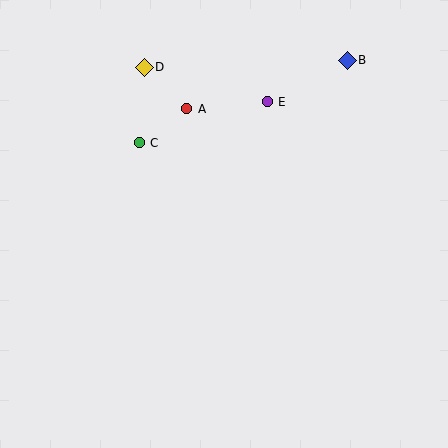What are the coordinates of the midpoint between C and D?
The midpoint between C and D is at (142, 105).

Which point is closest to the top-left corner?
Point D is closest to the top-left corner.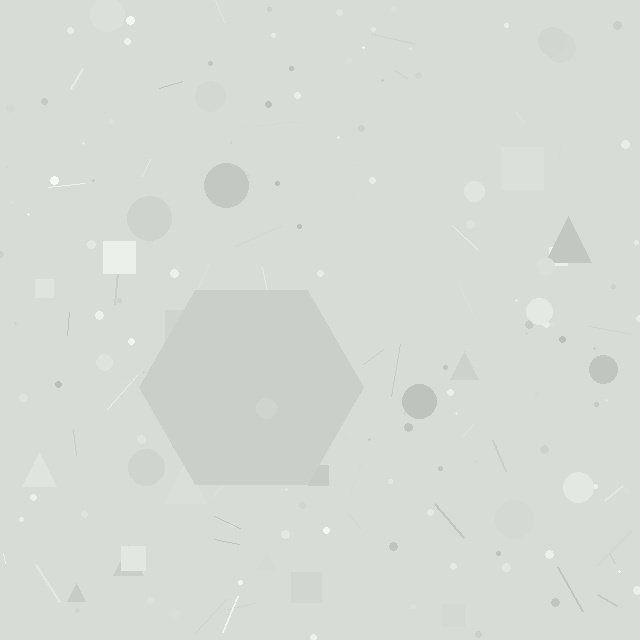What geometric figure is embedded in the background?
A hexagon is embedded in the background.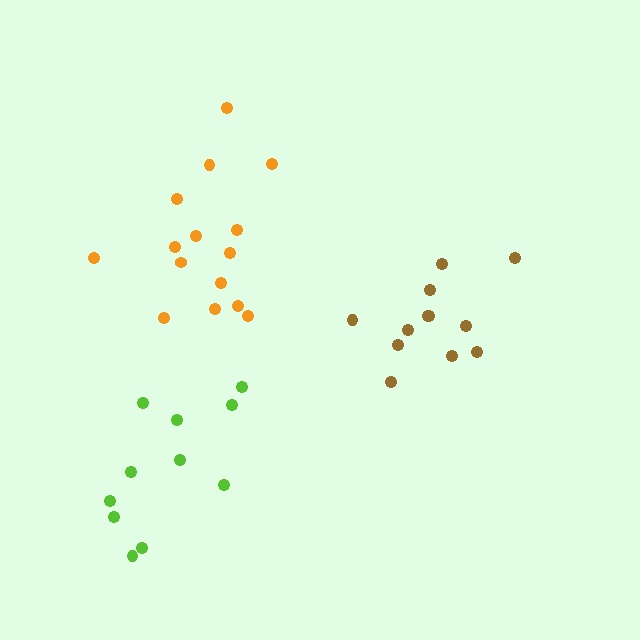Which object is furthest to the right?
The brown cluster is rightmost.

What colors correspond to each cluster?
The clusters are colored: brown, orange, lime.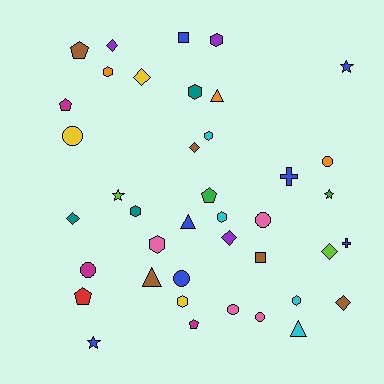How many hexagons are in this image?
There are 9 hexagons.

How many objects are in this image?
There are 40 objects.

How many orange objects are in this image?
There are 3 orange objects.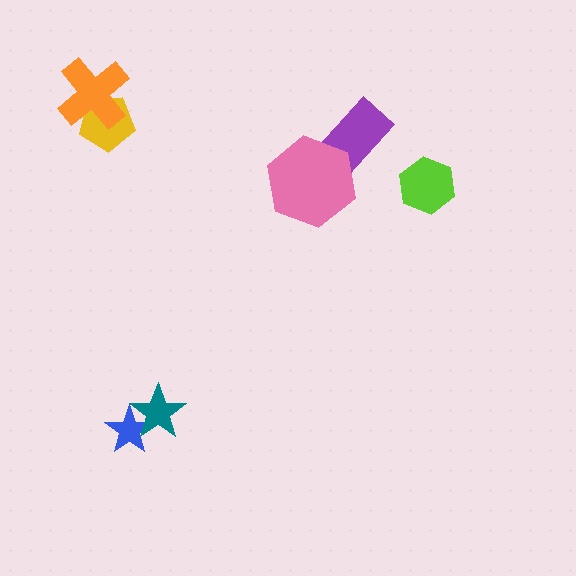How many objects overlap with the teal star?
1 object overlaps with the teal star.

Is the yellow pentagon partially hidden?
Yes, it is partially covered by another shape.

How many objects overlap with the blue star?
1 object overlaps with the blue star.